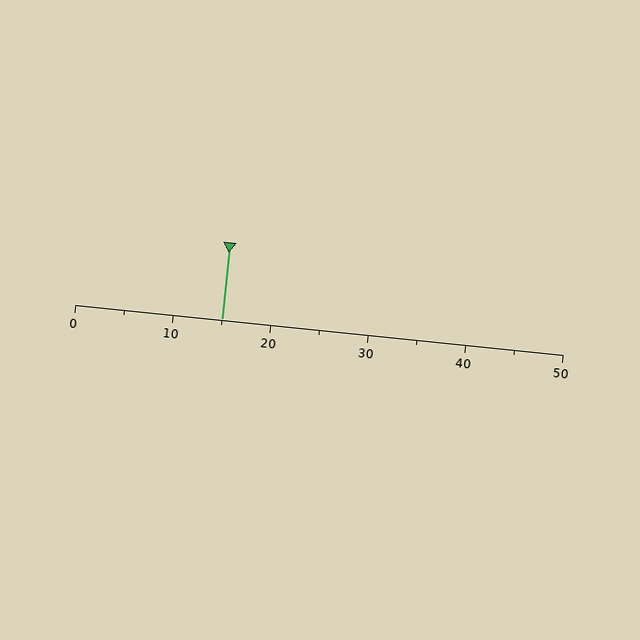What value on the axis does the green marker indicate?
The marker indicates approximately 15.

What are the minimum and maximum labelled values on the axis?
The axis runs from 0 to 50.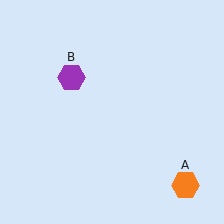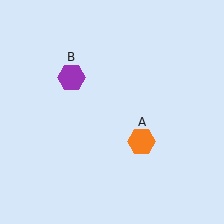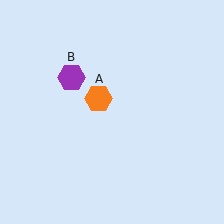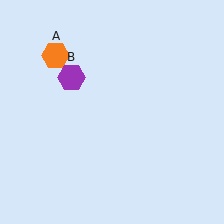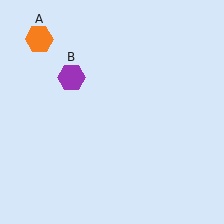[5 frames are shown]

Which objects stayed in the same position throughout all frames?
Purple hexagon (object B) remained stationary.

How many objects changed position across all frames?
1 object changed position: orange hexagon (object A).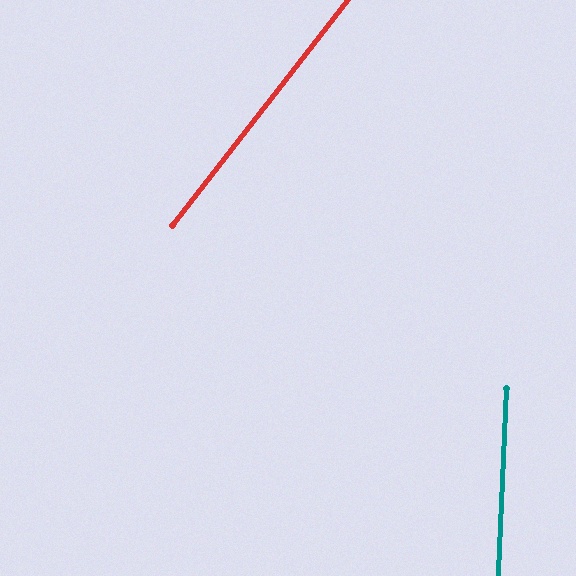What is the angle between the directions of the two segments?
Approximately 35 degrees.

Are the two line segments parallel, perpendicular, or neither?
Neither parallel nor perpendicular — they differ by about 35°.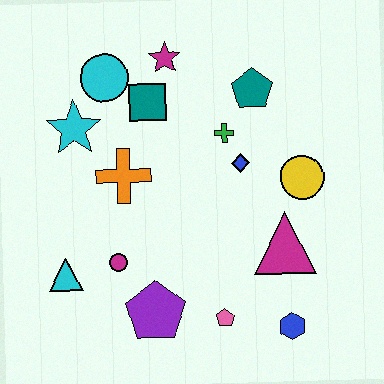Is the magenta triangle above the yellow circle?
No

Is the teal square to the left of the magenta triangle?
Yes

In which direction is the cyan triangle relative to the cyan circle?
The cyan triangle is below the cyan circle.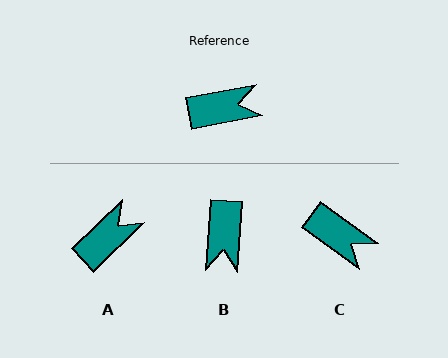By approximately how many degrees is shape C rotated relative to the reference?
Approximately 47 degrees clockwise.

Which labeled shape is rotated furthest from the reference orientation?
B, about 104 degrees away.